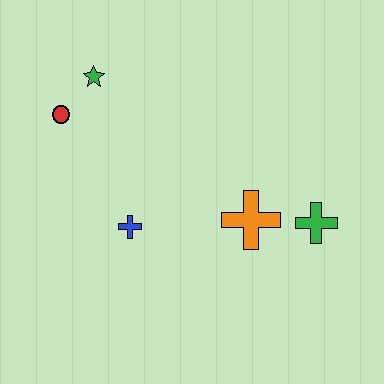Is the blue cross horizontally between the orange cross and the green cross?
No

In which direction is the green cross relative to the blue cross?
The green cross is to the right of the blue cross.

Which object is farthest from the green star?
The green cross is farthest from the green star.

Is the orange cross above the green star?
No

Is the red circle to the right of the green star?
No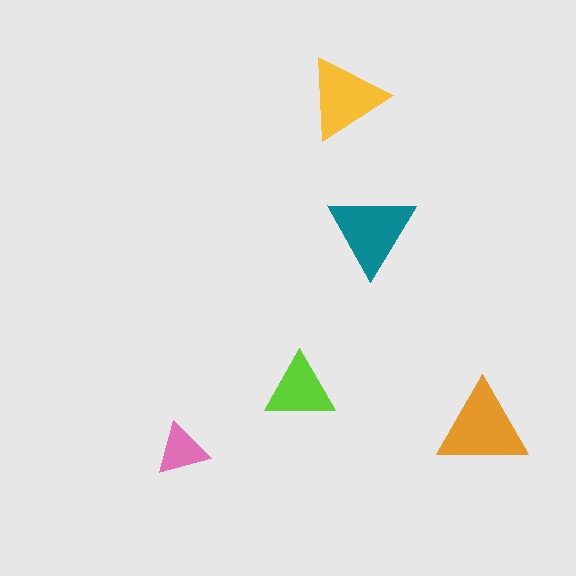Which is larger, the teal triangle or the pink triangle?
The teal one.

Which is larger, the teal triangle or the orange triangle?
The orange one.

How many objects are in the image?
There are 5 objects in the image.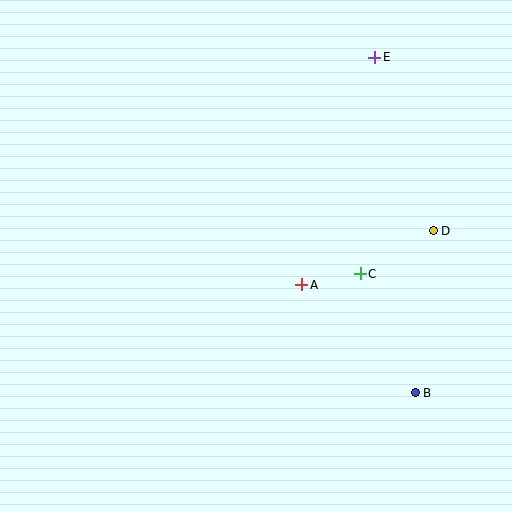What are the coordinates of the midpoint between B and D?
The midpoint between B and D is at (424, 312).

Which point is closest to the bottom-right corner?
Point B is closest to the bottom-right corner.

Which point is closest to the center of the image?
Point A at (302, 285) is closest to the center.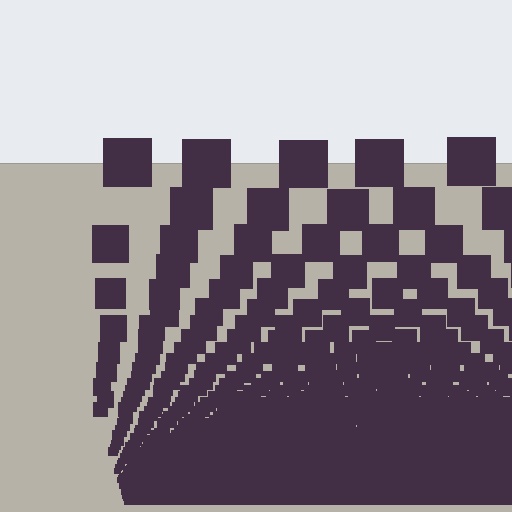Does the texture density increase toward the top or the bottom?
Density increases toward the bottom.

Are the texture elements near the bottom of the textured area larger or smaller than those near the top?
Smaller. The gradient is inverted — elements near the bottom are smaller and denser.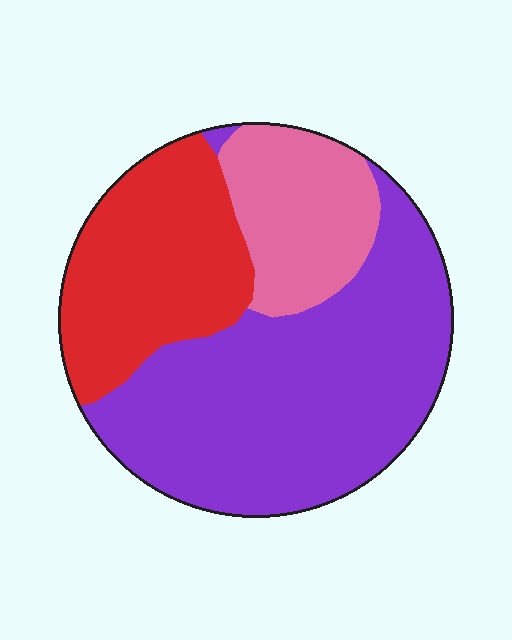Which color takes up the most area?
Purple, at roughly 55%.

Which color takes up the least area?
Pink, at roughly 20%.